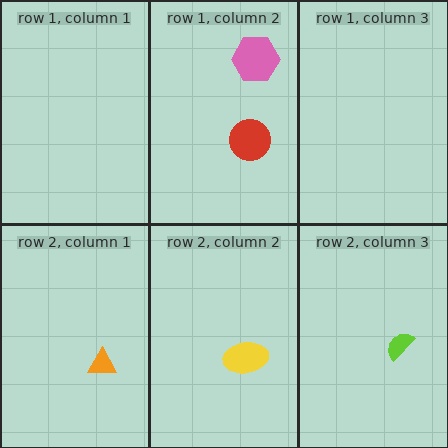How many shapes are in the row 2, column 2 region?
1.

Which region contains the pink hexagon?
The row 1, column 2 region.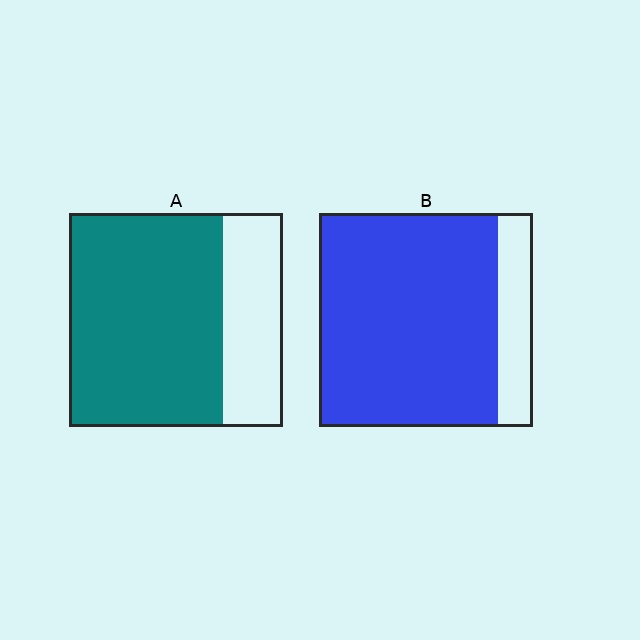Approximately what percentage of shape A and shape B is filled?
A is approximately 70% and B is approximately 85%.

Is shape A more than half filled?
Yes.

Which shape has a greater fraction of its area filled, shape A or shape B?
Shape B.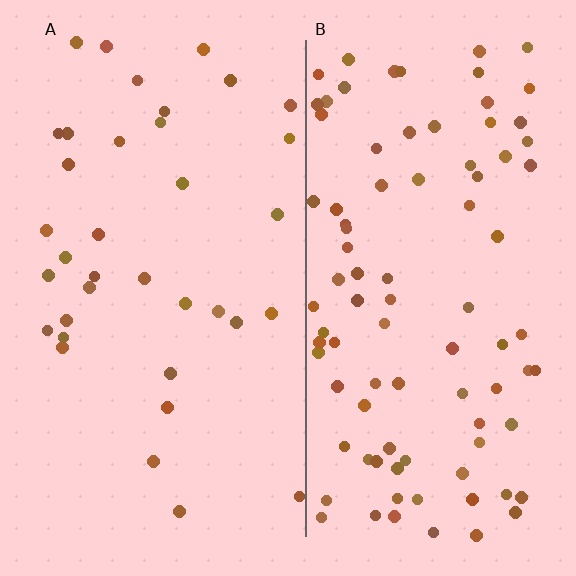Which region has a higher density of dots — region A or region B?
B (the right).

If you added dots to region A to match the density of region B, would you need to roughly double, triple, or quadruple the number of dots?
Approximately triple.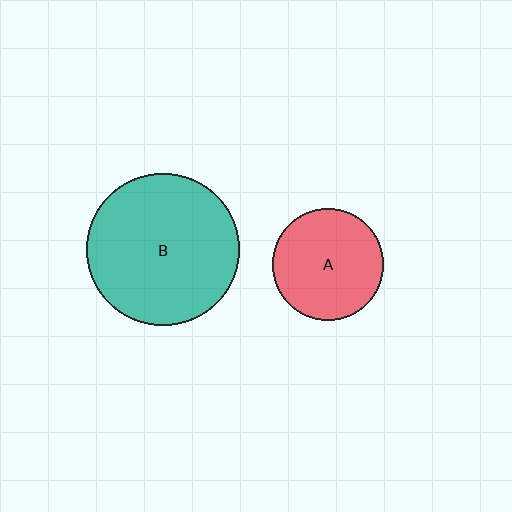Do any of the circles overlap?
No, none of the circles overlap.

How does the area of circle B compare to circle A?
Approximately 1.9 times.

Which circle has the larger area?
Circle B (teal).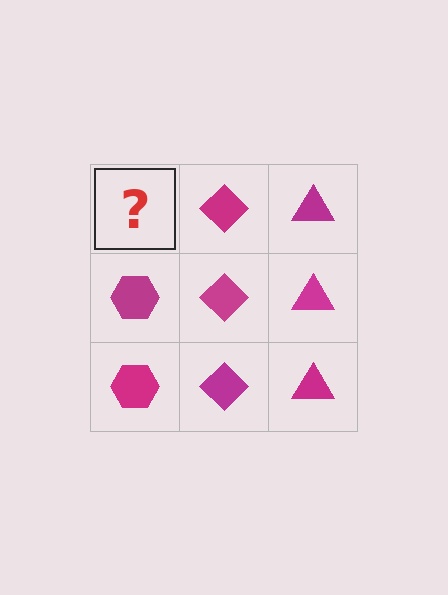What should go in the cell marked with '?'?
The missing cell should contain a magenta hexagon.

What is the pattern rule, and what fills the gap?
The rule is that each column has a consistent shape. The gap should be filled with a magenta hexagon.